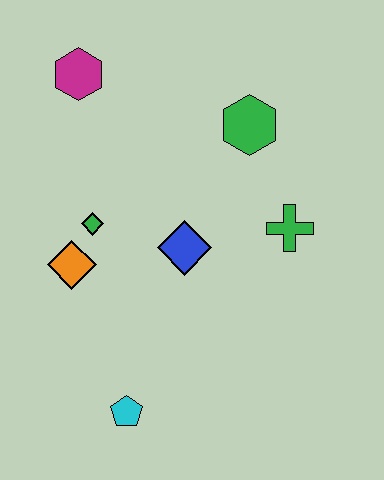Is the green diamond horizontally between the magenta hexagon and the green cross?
Yes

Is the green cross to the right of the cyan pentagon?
Yes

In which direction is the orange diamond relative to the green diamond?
The orange diamond is below the green diamond.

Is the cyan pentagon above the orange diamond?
No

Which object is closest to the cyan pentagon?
The orange diamond is closest to the cyan pentagon.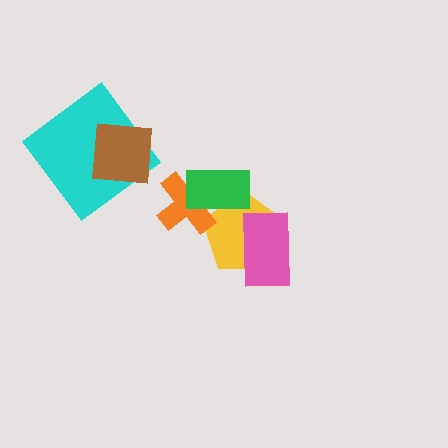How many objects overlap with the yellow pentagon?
3 objects overlap with the yellow pentagon.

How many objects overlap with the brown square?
1 object overlaps with the brown square.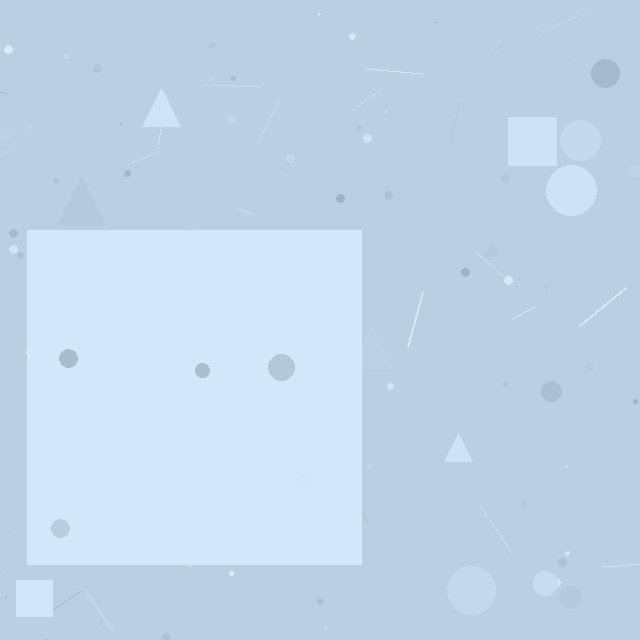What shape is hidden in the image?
A square is hidden in the image.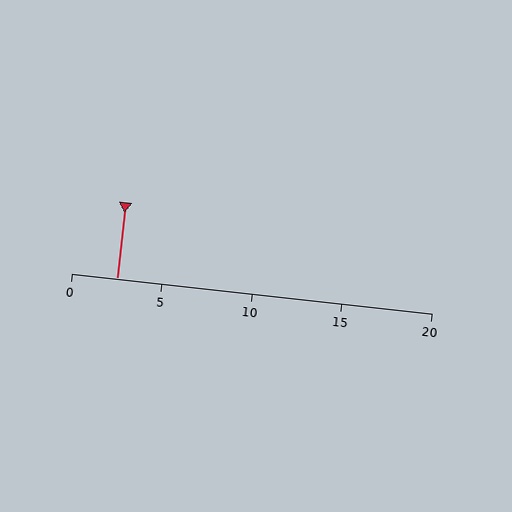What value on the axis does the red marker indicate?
The marker indicates approximately 2.5.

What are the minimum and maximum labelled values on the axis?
The axis runs from 0 to 20.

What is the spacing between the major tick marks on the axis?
The major ticks are spaced 5 apart.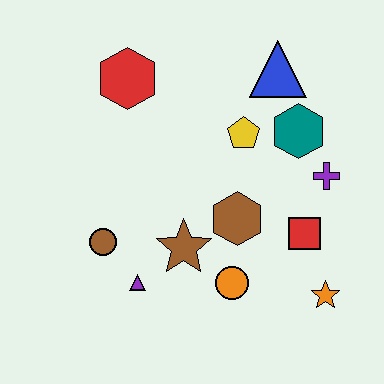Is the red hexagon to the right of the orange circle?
No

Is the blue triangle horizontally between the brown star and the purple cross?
Yes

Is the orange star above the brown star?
No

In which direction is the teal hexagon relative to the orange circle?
The teal hexagon is above the orange circle.